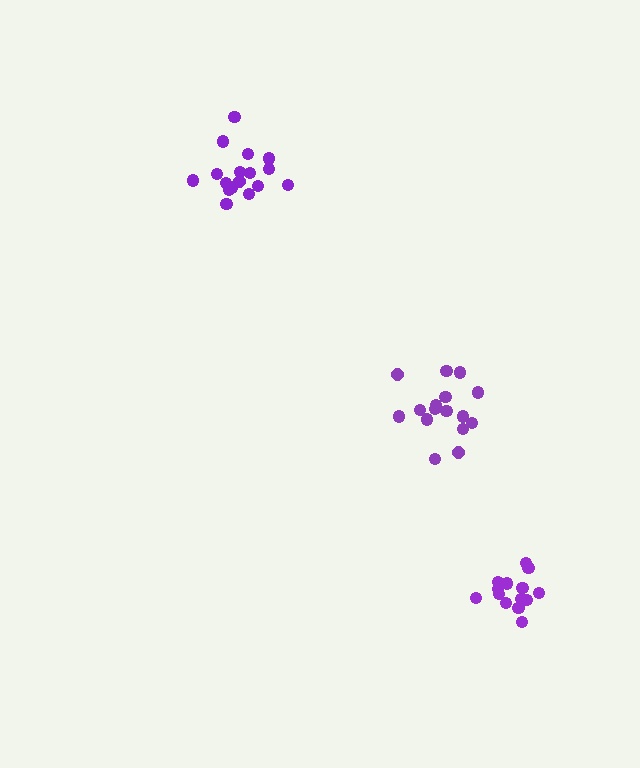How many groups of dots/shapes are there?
There are 3 groups.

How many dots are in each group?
Group 1: 14 dots, Group 2: 16 dots, Group 3: 17 dots (47 total).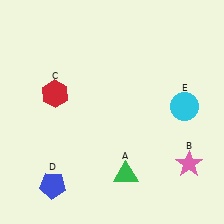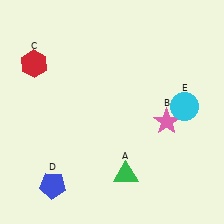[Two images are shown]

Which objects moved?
The objects that moved are: the pink star (B), the red hexagon (C).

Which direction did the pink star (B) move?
The pink star (B) moved up.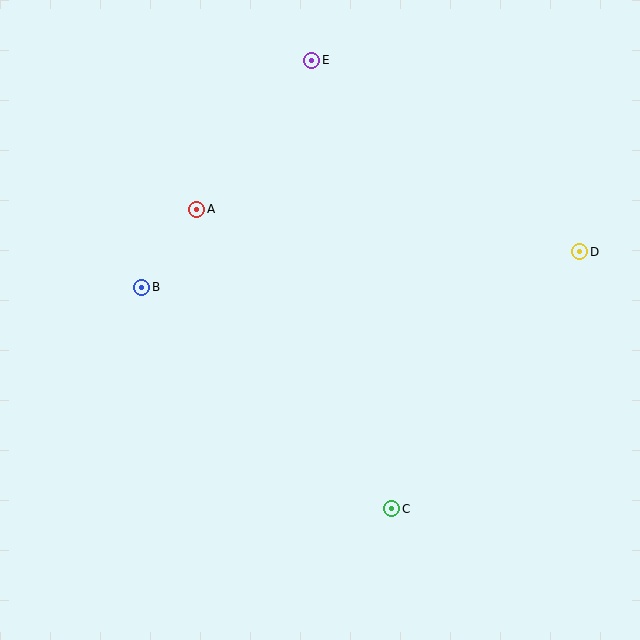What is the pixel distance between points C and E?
The distance between C and E is 456 pixels.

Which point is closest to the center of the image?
Point A at (197, 209) is closest to the center.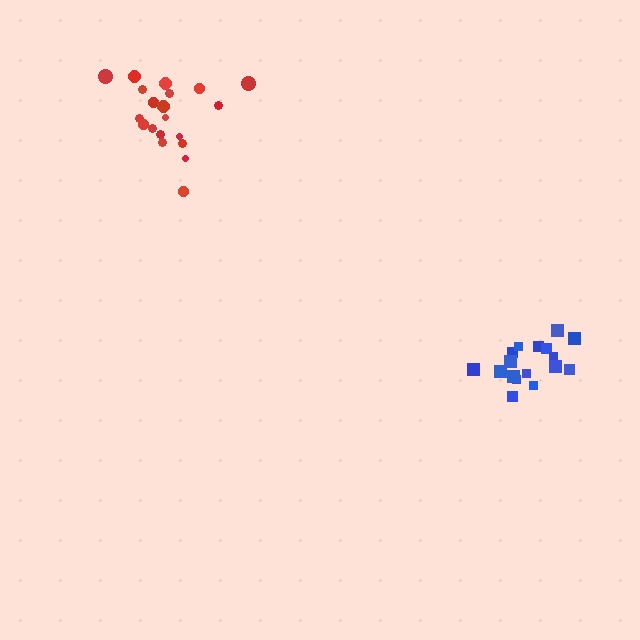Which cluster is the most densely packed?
Blue.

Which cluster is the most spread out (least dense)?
Red.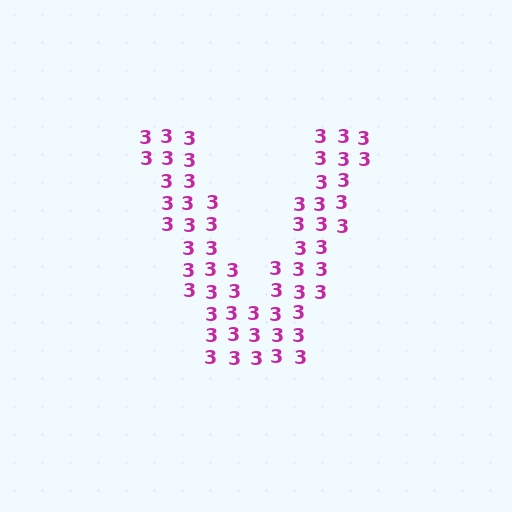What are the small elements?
The small elements are digit 3's.